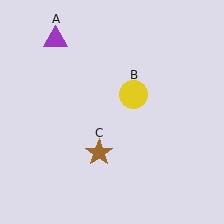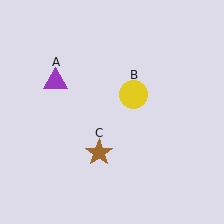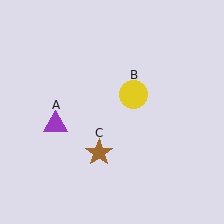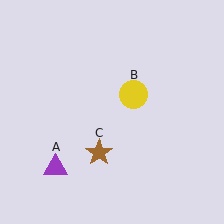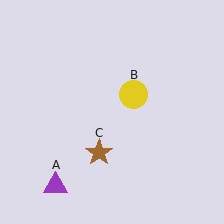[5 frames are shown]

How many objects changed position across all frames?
1 object changed position: purple triangle (object A).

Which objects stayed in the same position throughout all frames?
Yellow circle (object B) and brown star (object C) remained stationary.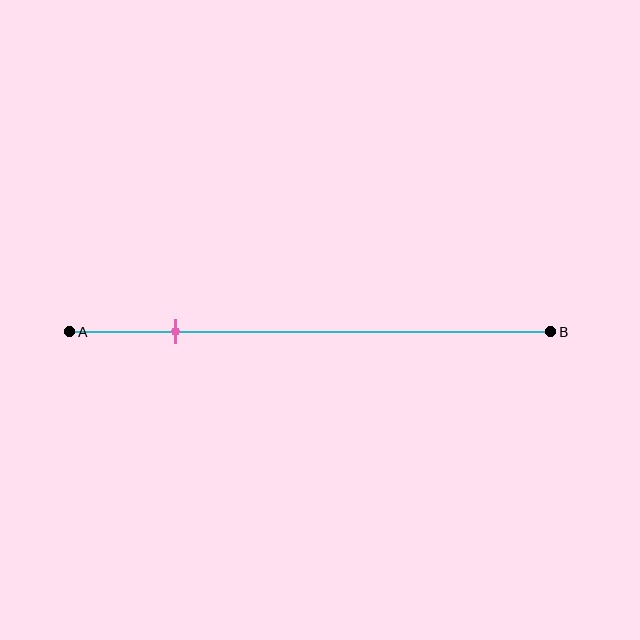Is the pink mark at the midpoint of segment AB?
No, the mark is at about 20% from A, not at the 50% midpoint.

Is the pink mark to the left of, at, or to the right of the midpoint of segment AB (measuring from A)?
The pink mark is to the left of the midpoint of segment AB.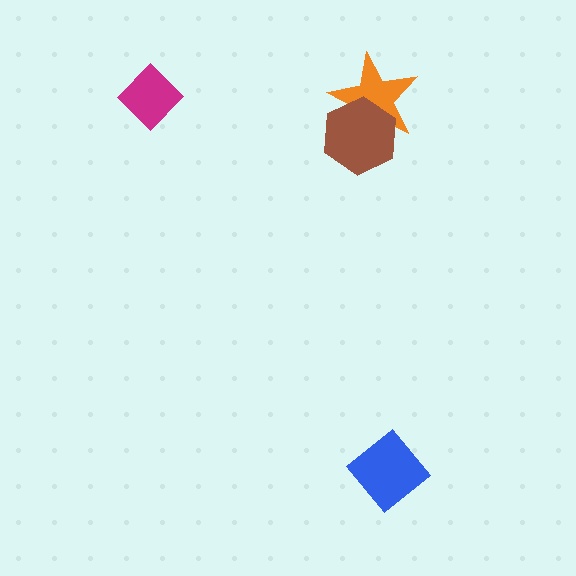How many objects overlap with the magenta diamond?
0 objects overlap with the magenta diamond.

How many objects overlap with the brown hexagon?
1 object overlaps with the brown hexagon.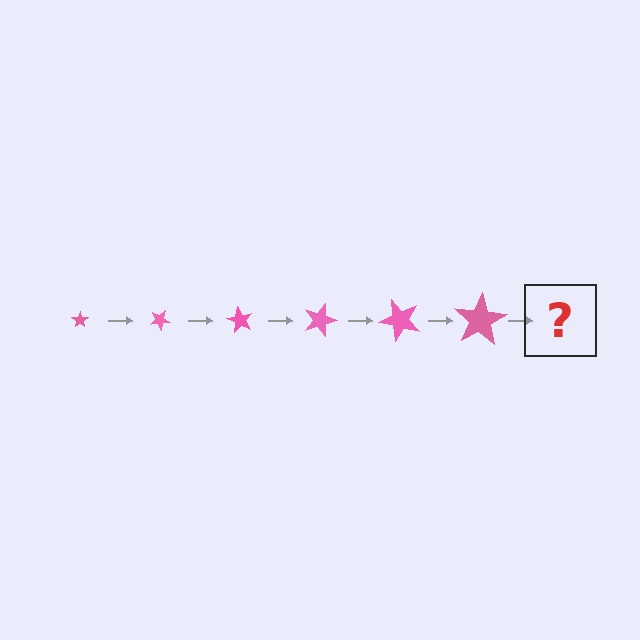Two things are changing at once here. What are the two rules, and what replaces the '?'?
The two rules are that the star grows larger each step and it rotates 30 degrees each step. The '?' should be a star, larger than the previous one and rotated 180 degrees from the start.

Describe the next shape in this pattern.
It should be a star, larger than the previous one and rotated 180 degrees from the start.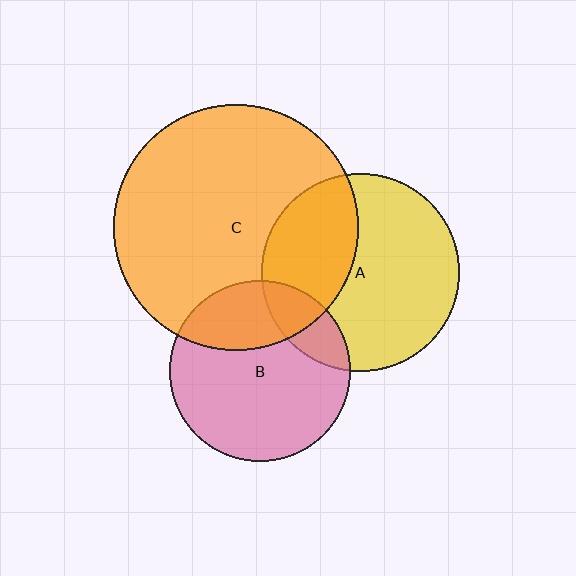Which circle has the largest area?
Circle C (orange).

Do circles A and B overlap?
Yes.